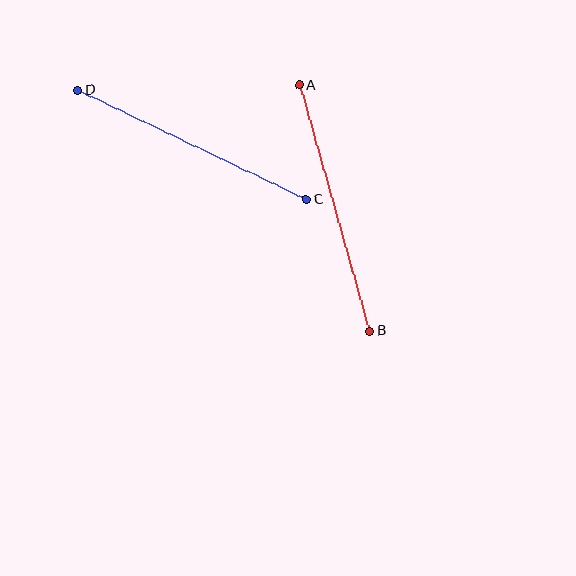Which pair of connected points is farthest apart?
Points A and B are farthest apart.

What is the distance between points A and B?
The distance is approximately 256 pixels.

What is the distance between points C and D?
The distance is approximately 254 pixels.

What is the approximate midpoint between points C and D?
The midpoint is at approximately (192, 145) pixels.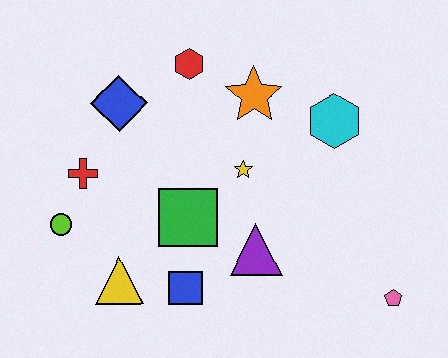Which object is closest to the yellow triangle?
The blue square is closest to the yellow triangle.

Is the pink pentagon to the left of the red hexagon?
No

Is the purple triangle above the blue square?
Yes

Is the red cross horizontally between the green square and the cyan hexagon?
No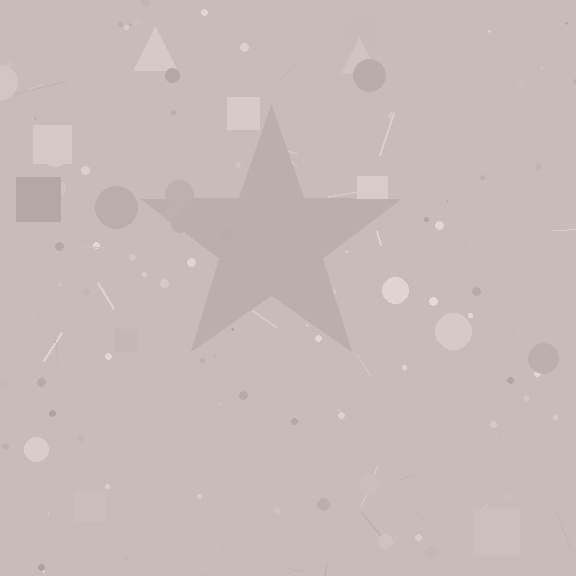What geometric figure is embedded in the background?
A star is embedded in the background.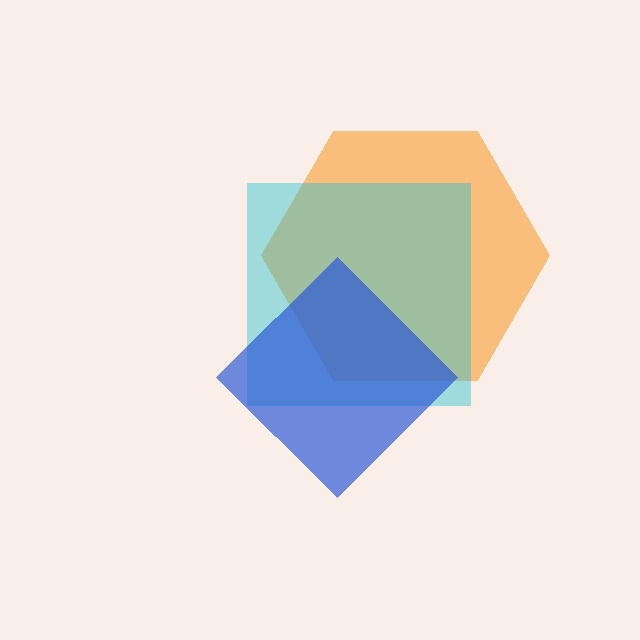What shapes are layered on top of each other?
The layered shapes are: an orange hexagon, a cyan square, a blue diamond.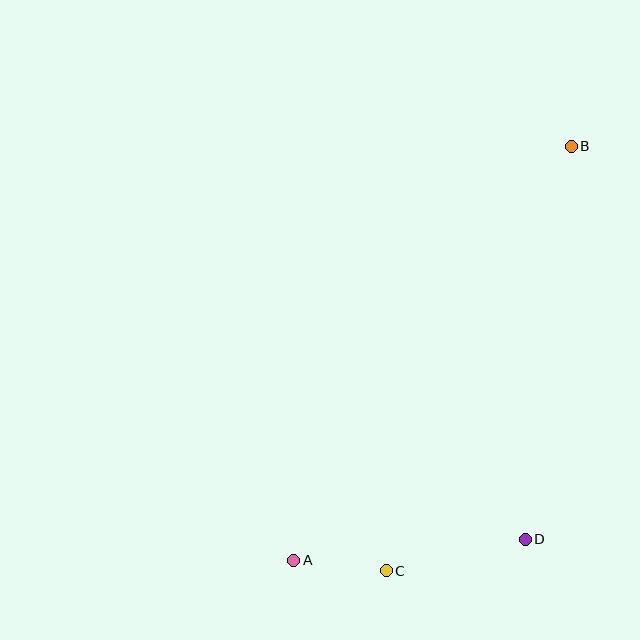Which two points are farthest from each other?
Points A and B are farthest from each other.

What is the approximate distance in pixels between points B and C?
The distance between B and C is approximately 463 pixels.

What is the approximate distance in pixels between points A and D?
The distance between A and D is approximately 232 pixels.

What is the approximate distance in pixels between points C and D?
The distance between C and D is approximately 143 pixels.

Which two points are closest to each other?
Points A and C are closest to each other.